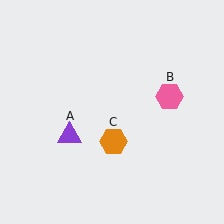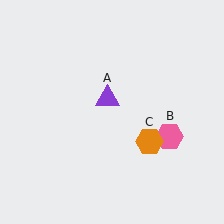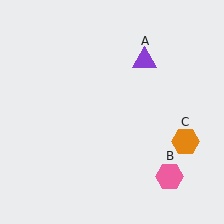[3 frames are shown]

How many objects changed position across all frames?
3 objects changed position: purple triangle (object A), pink hexagon (object B), orange hexagon (object C).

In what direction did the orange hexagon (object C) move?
The orange hexagon (object C) moved right.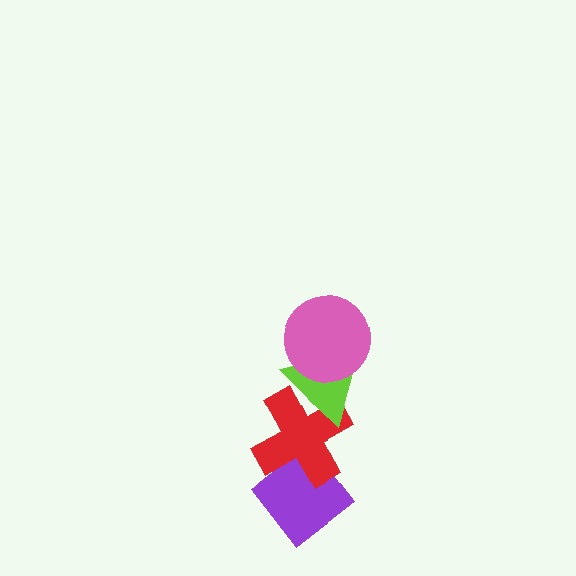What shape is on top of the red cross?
The lime triangle is on top of the red cross.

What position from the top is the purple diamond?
The purple diamond is 4th from the top.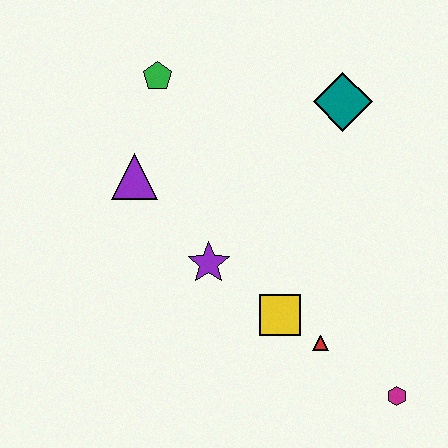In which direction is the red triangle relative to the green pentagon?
The red triangle is below the green pentagon.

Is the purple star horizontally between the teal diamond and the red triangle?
No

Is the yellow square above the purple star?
No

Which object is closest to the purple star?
The yellow square is closest to the purple star.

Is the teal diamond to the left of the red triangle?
No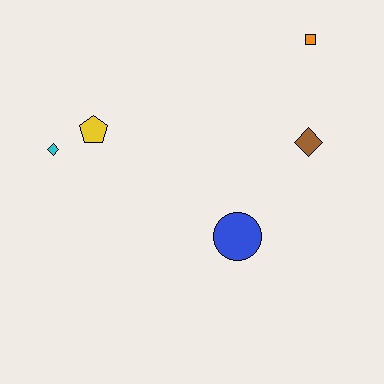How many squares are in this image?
There is 1 square.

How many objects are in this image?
There are 5 objects.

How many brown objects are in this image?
There is 1 brown object.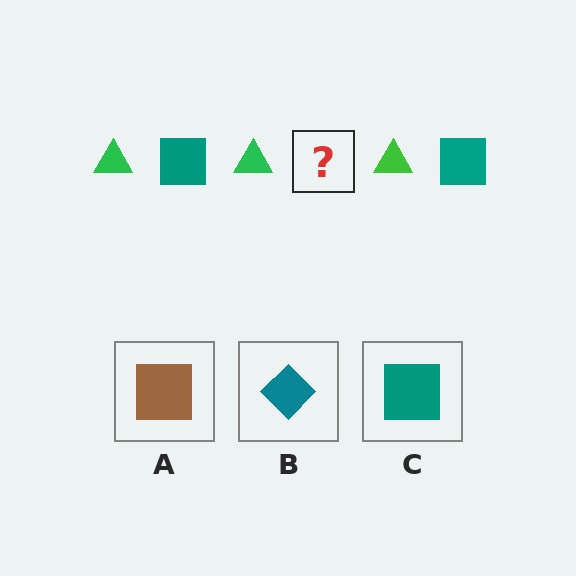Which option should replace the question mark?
Option C.